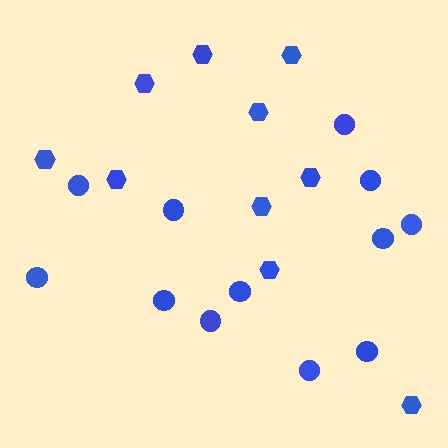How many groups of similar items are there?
There are 2 groups: one group of circles (12) and one group of hexagons (10).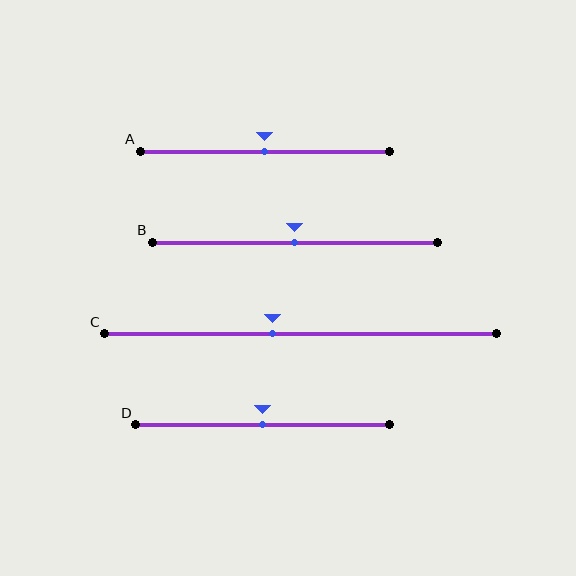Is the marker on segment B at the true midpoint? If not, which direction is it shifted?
Yes, the marker on segment B is at the true midpoint.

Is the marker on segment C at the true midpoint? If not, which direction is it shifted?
No, the marker on segment C is shifted to the left by about 7% of the segment length.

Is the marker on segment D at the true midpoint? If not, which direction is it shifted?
Yes, the marker on segment D is at the true midpoint.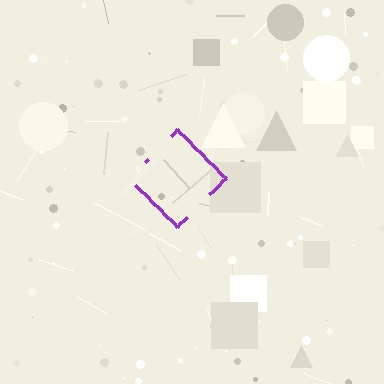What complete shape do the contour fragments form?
The contour fragments form a diamond.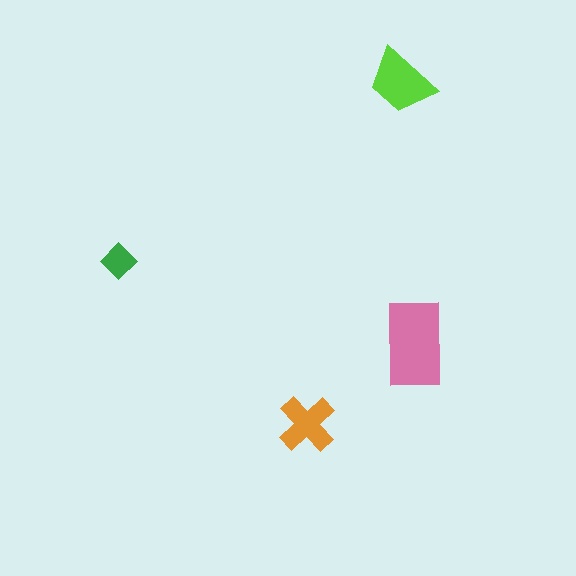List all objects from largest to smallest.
The pink rectangle, the lime trapezoid, the orange cross, the green diamond.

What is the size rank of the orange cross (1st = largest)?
3rd.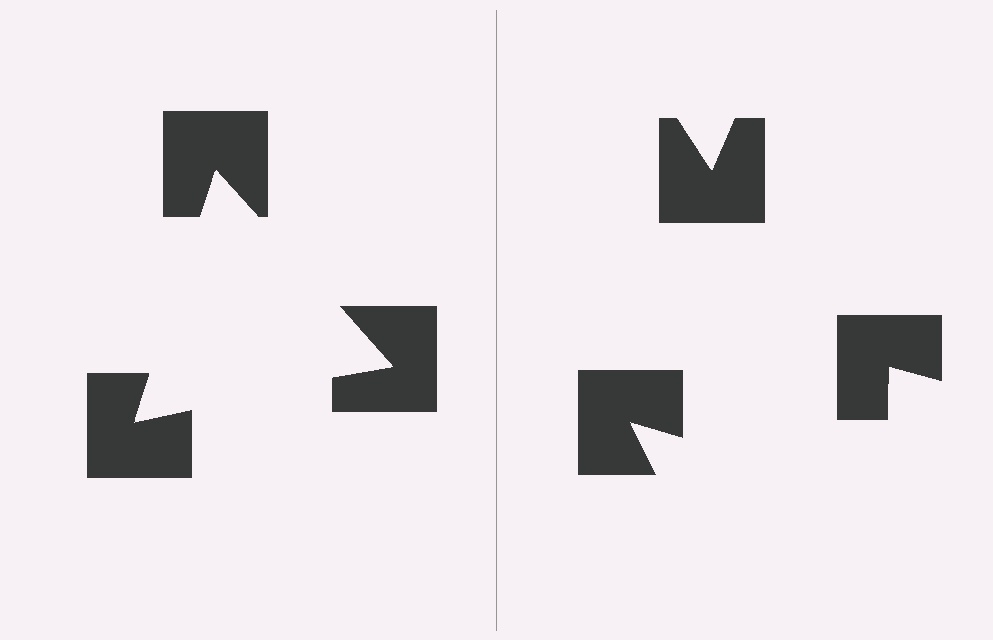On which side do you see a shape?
An illusory triangle appears on the left side. On the right side the wedge cuts are rotated, so no coherent shape forms.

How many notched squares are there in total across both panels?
6 — 3 on each side.